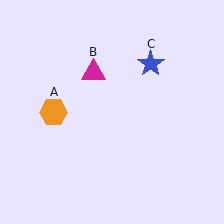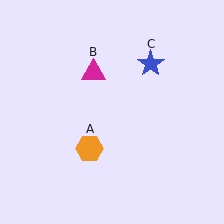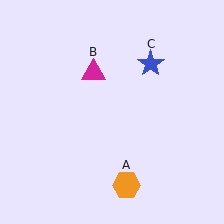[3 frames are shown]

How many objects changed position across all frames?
1 object changed position: orange hexagon (object A).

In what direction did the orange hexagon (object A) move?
The orange hexagon (object A) moved down and to the right.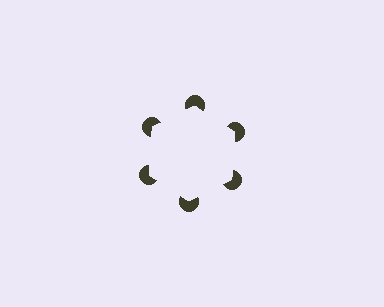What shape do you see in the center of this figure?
An illusory hexagon — its edges are inferred from the aligned wedge cuts in the pac-man discs, not physically drawn.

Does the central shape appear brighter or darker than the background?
It typically appears slightly brighter than the background, even though no actual brightness change is drawn.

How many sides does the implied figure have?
6 sides.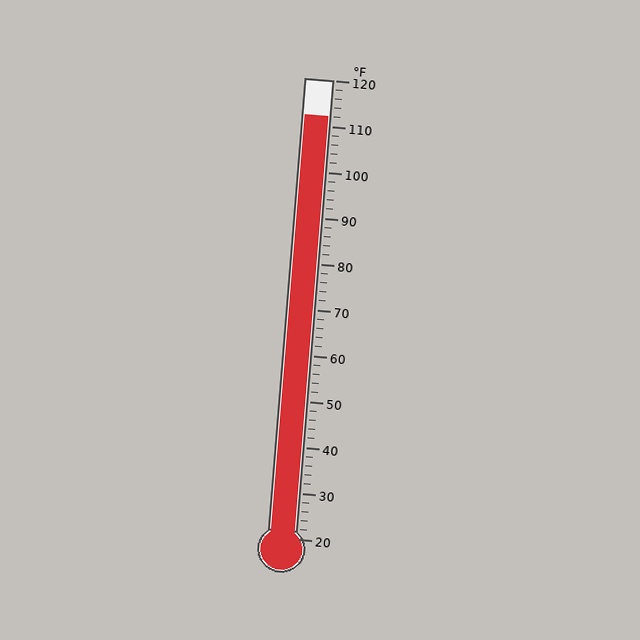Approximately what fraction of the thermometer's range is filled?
The thermometer is filled to approximately 90% of its range.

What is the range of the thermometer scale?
The thermometer scale ranges from 20°F to 120°F.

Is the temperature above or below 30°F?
The temperature is above 30°F.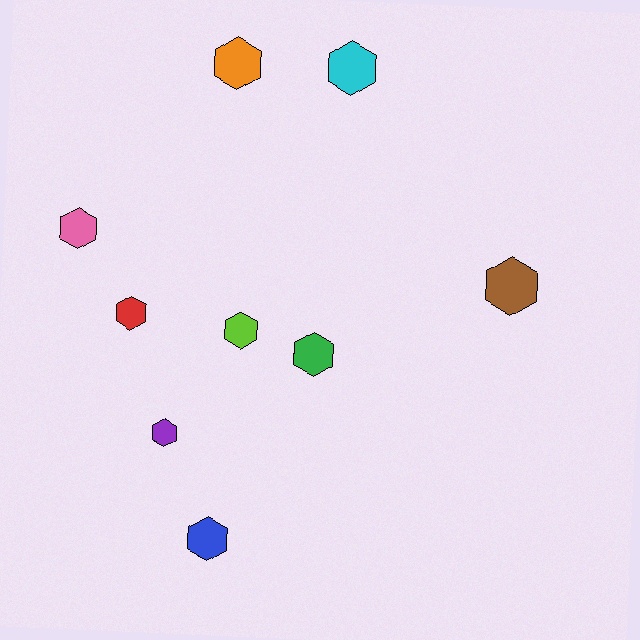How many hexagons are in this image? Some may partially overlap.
There are 9 hexagons.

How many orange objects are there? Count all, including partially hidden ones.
There is 1 orange object.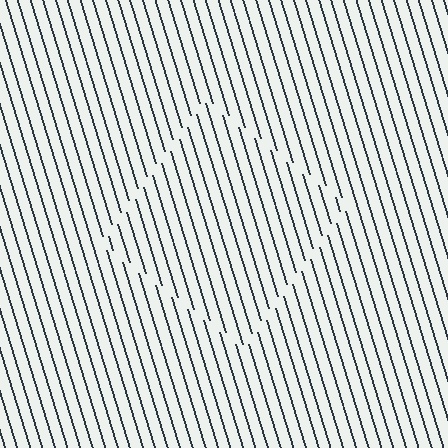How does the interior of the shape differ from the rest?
The interior of the shape contains the same grating, shifted by half a period — the contour is defined by the phase discontinuity where line-ends from the inner and outer gratings abut.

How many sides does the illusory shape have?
4 sides — the line-ends trace a square.